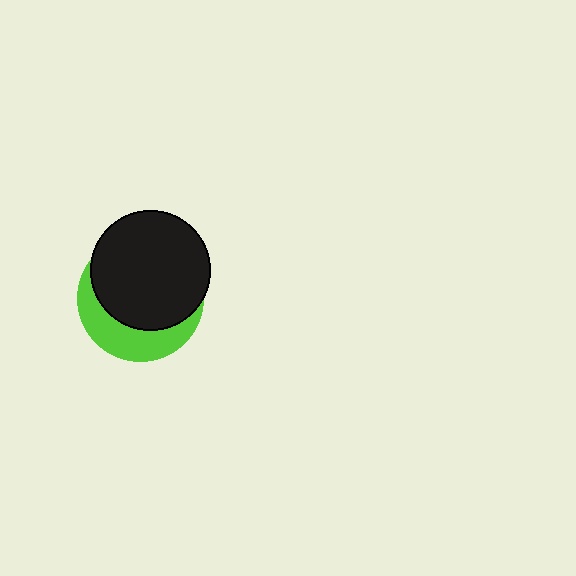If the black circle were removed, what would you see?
You would see the complete lime circle.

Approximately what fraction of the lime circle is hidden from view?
Roughly 66% of the lime circle is hidden behind the black circle.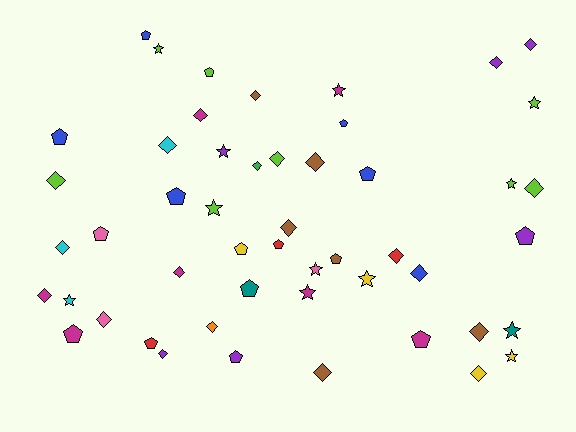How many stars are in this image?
There are 12 stars.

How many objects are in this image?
There are 50 objects.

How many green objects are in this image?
There is 1 green object.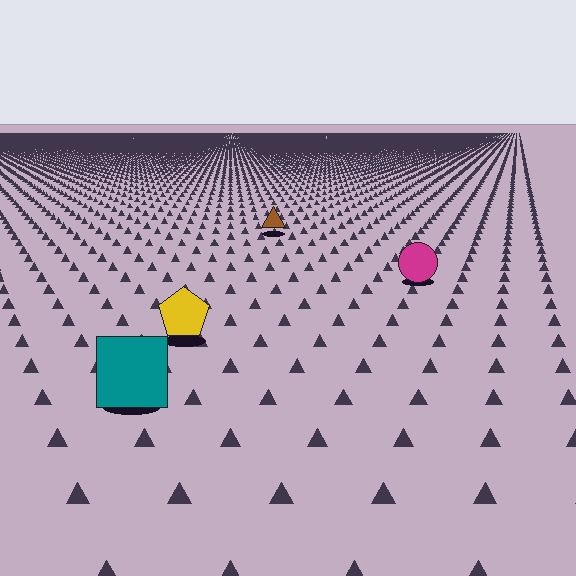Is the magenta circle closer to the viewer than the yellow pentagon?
No. The yellow pentagon is closer — you can tell from the texture gradient: the ground texture is coarser near it.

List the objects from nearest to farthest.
From nearest to farthest: the teal square, the yellow pentagon, the magenta circle, the brown triangle.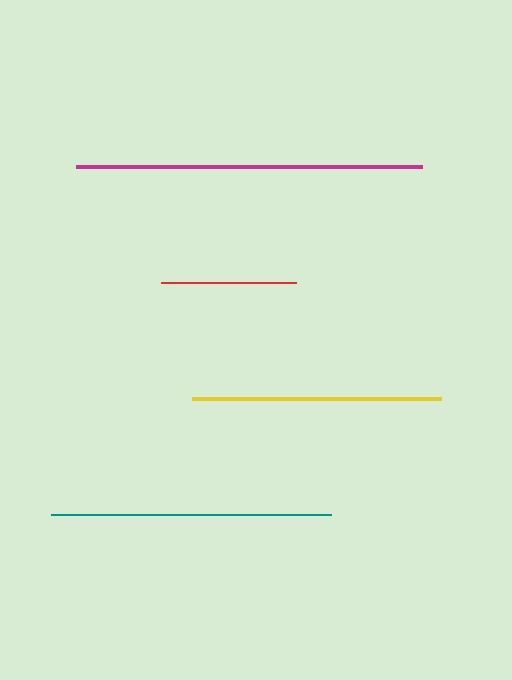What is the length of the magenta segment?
The magenta segment is approximately 346 pixels long.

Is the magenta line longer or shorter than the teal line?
The magenta line is longer than the teal line.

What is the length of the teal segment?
The teal segment is approximately 280 pixels long.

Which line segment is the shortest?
The red line is the shortest at approximately 135 pixels.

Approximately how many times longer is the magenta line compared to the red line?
The magenta line is approximately 2.6 times the length of the red line.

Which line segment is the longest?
The magenta line is the longest at approximately 346 pixels.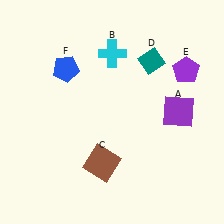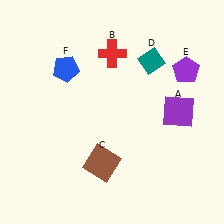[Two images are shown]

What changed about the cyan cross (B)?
In Image 1, B is cyan. In Image 2, it changed to red.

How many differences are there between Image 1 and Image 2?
There is 1 difference between the two images.